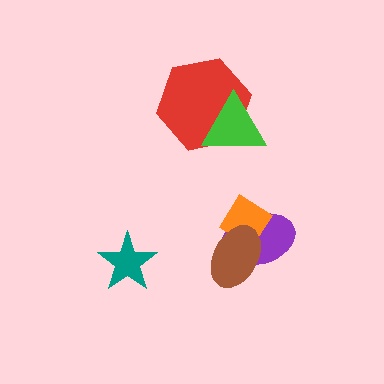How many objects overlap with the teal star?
0 objects overlap with the teal star.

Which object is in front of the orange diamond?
The brown ellipse is in front of the orange diamond.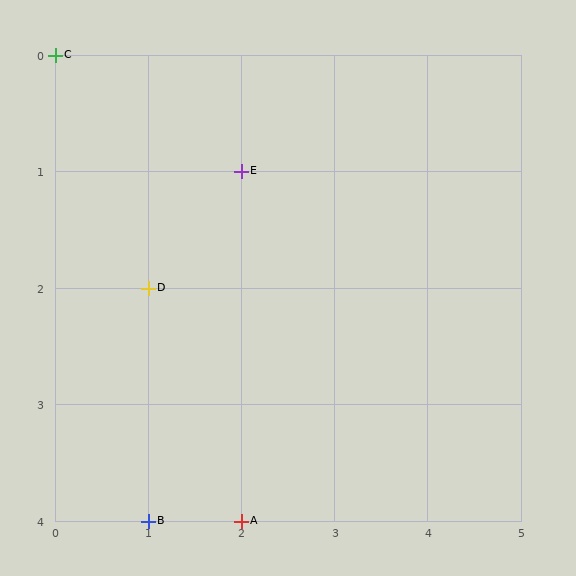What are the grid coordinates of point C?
Point C is at grid coordinates (0, 0).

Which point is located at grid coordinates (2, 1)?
Point E is at (2, 1).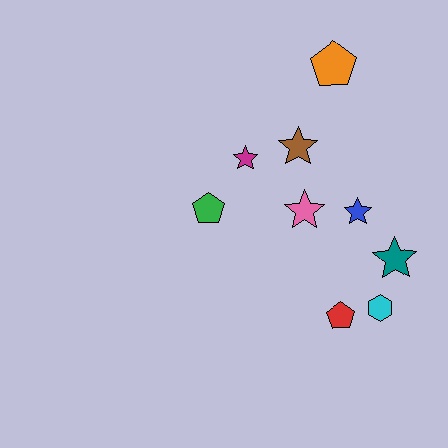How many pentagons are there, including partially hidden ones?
There are 3 pentagons.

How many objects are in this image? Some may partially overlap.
There are 9 objects.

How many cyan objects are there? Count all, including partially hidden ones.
There is 1 cyan object.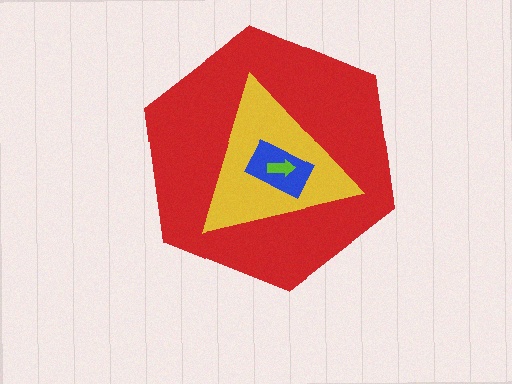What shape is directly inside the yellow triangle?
The blue rectangle.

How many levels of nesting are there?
4.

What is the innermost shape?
The lime arrow.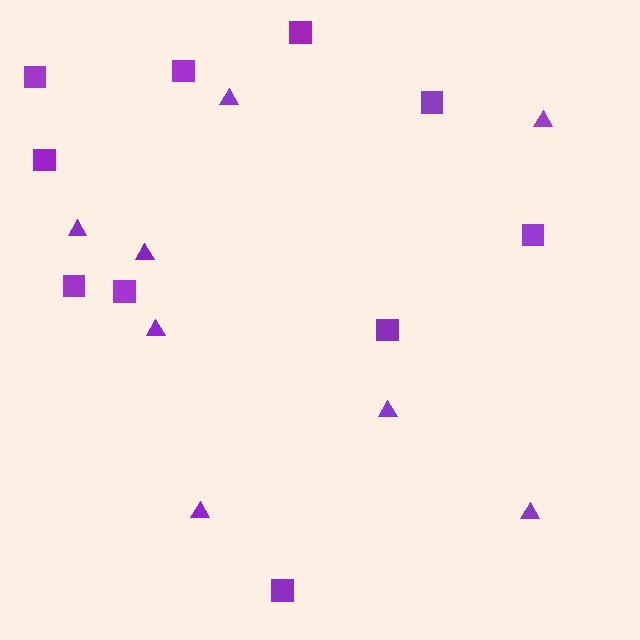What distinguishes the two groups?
There are 2 groups: one group of triangles (8) and one group of squares (10).